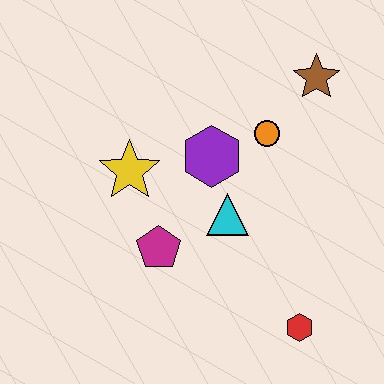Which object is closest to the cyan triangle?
The purple hexagon is closest to the cyan triangle.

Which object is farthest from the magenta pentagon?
The brown star is farthest from the magenta pentagon.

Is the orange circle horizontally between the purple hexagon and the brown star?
Yes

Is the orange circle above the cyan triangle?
Yes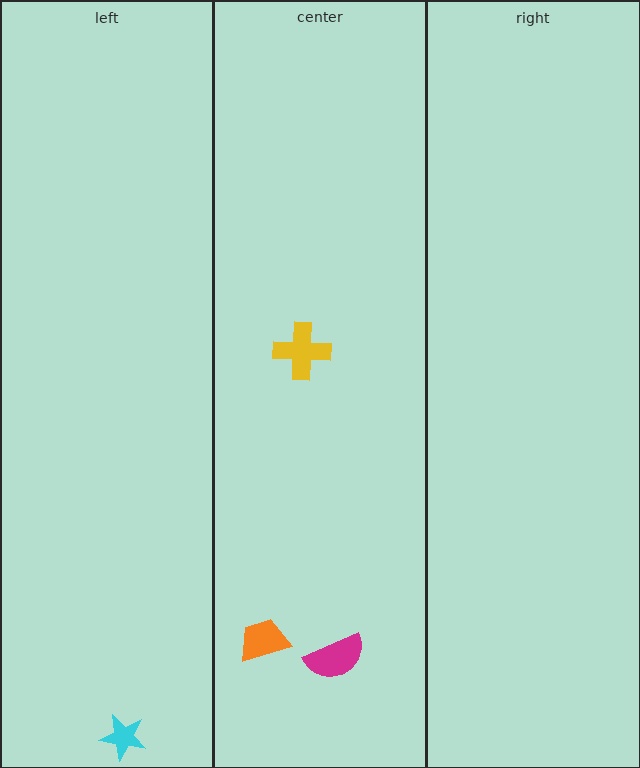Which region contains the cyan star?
The left region.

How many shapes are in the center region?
3.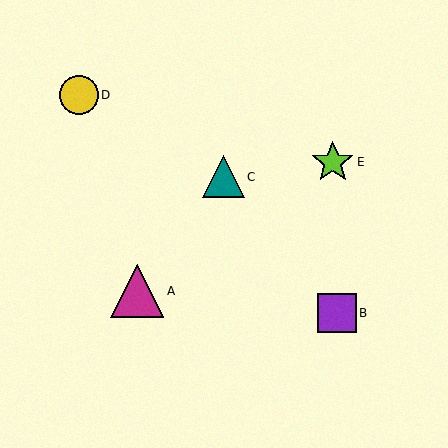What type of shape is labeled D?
Shape D is a yellow circle.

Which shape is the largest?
The magenta triangle (labeled A) is the largest.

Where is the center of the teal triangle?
The center of the teal triangle is at (223, 177).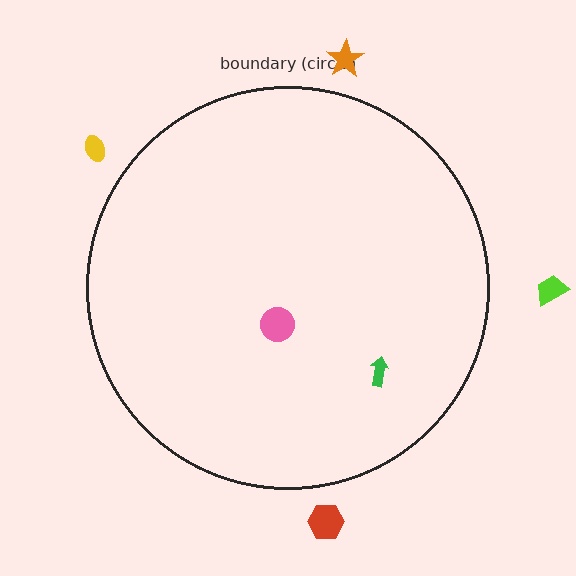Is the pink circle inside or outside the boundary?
Inside.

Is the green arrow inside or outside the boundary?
Inside.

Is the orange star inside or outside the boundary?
Outside.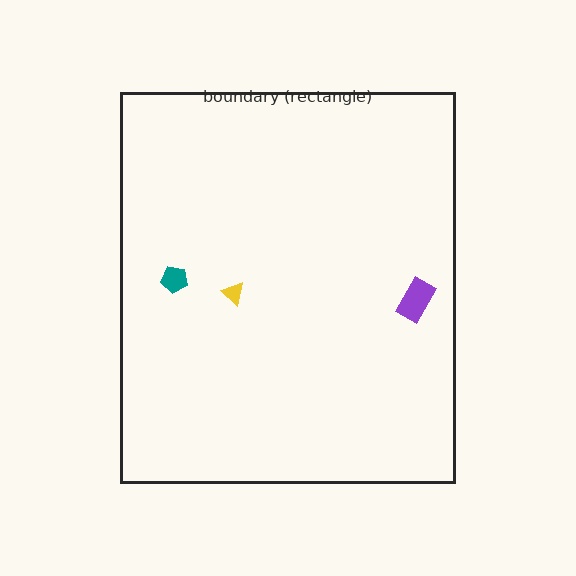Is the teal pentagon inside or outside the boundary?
Inside.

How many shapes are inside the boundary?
3 inside, 0 outside.